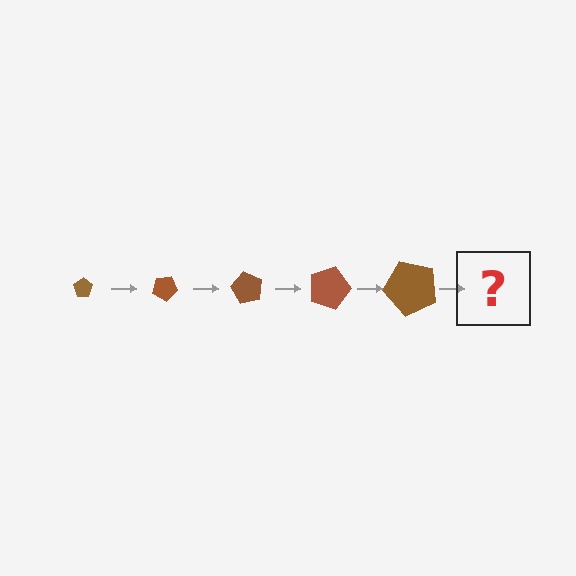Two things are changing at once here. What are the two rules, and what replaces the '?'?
The two rules are that the pentagon grows larger each step and it rotates 30 degrees each step. The '?' should be a pentagon, larger than the previous one and rotated 150 degrees from the start.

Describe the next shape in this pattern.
It should be a pentagon, larger than the previous one and rotated 150 degrees from the start.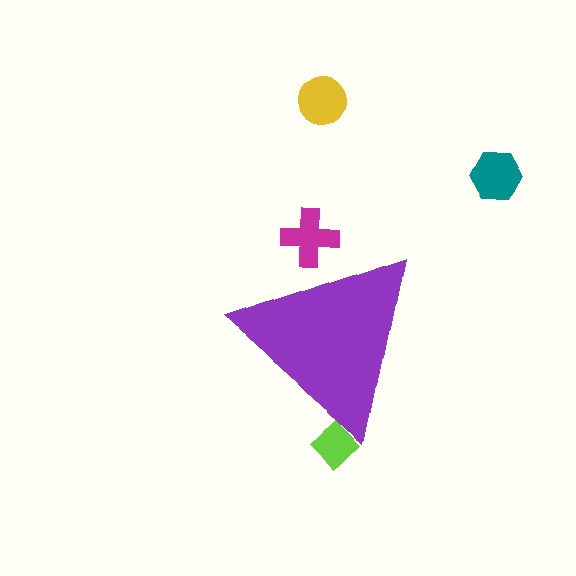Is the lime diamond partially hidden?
Yes, the lime diamond is partially hidden behind the purple triangle.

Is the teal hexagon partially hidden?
No, the teal hexagon is fully visible.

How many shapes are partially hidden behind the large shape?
2 shapes are partially hidden.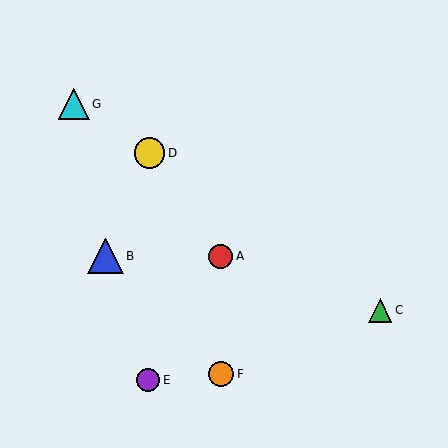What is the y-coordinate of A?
Object A is at y≈256.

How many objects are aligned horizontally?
2 objects (A, B) are aligned horizontally.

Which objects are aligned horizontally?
Objects A, B are aligned horizontally.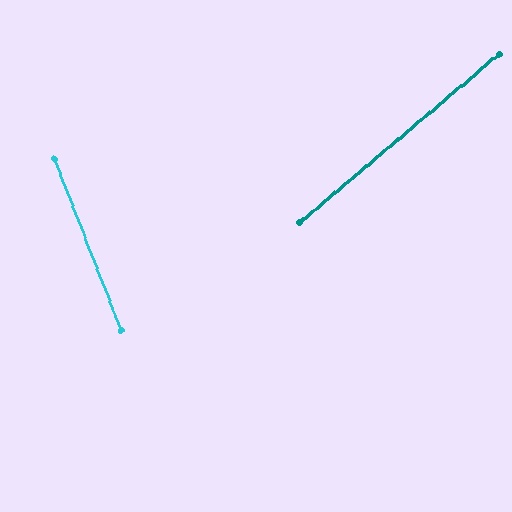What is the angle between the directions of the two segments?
Approximately 71 degrees.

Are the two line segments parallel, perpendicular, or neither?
Neither parallel nor perpendicular — they differ by about 71°.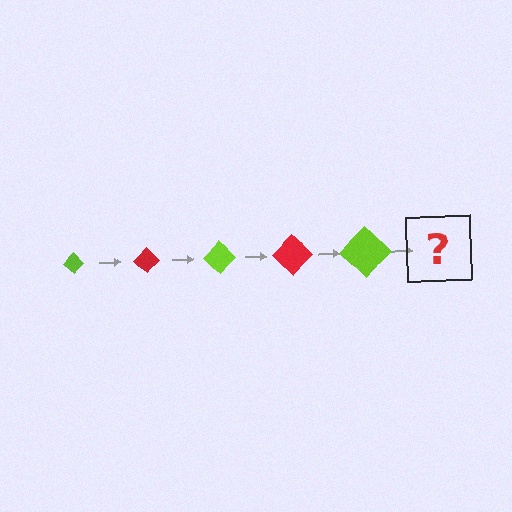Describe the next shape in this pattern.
It should be a red diamond, larger than the previous one.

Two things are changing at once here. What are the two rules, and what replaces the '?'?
The two rules are that the diamond grows larger each step and the color cycles through lime and red. The '?' should be a red diamond, larger than the previous one.